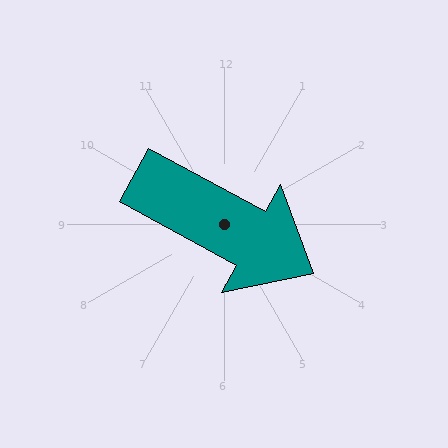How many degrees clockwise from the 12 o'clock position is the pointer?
Approximately 119 degrees.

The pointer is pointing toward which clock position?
Roughly 4 o'clock.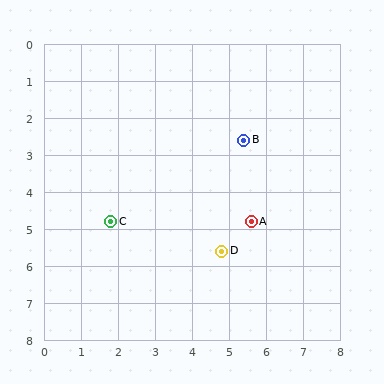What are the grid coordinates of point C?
Point C is at approximately (1.8, 4.8).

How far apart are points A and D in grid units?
Points A and D are about 1.1 grid units apart.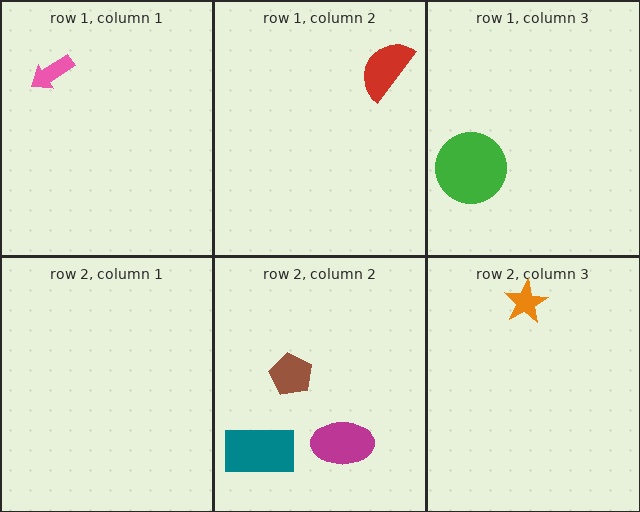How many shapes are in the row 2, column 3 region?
1.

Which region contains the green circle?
The row 1, column 3 region.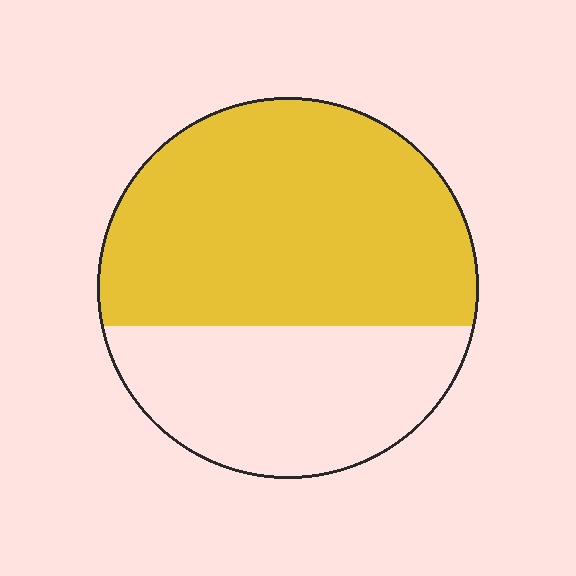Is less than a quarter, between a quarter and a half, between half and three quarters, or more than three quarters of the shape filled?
Between half and three quarters.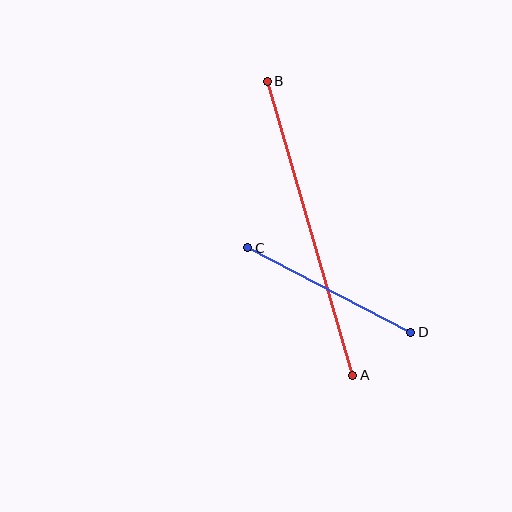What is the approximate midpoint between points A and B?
The midpoint is at approximately (310, 228) pixels.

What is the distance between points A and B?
The distance is approximately 306 pixels.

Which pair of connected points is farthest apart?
Points A and B are farthest apart.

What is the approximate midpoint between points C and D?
The midpoint is at approximately (329, 290) pixels.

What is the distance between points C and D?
The distance is approximately 183 pixels.